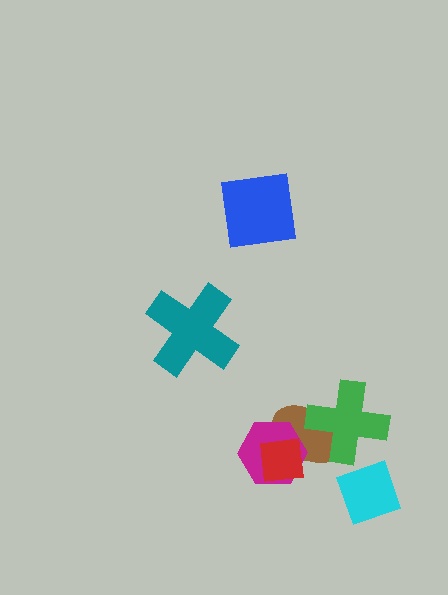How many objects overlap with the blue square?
0 objects overlap with the blue square.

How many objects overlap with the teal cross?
0 objects overlap with the teal cross.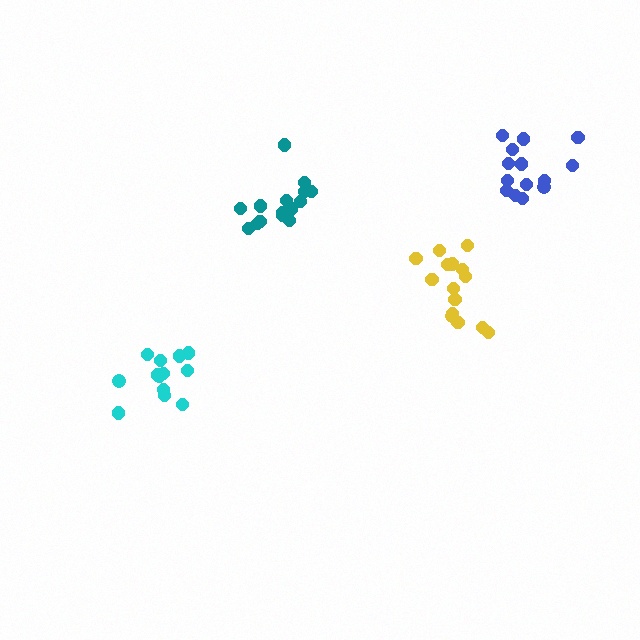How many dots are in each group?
Group 1: 13 dots, Group 2: 14 dots, Group 3: 15 dots, Group 4: 15 dots (57 total).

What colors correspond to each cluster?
The clusters are colored: cyan, blue, yellow, teal.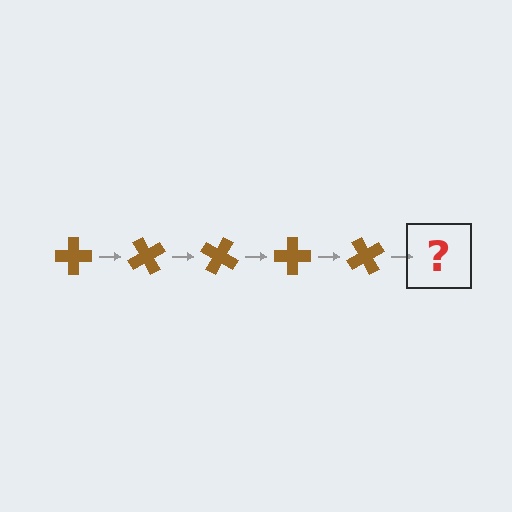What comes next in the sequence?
The next element should be a brown cross rotated 300 degrees.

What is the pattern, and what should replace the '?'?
The pattern is that the cross rotates 60 degrees each step. The '?' should be a brown cross rotated 300 degrees.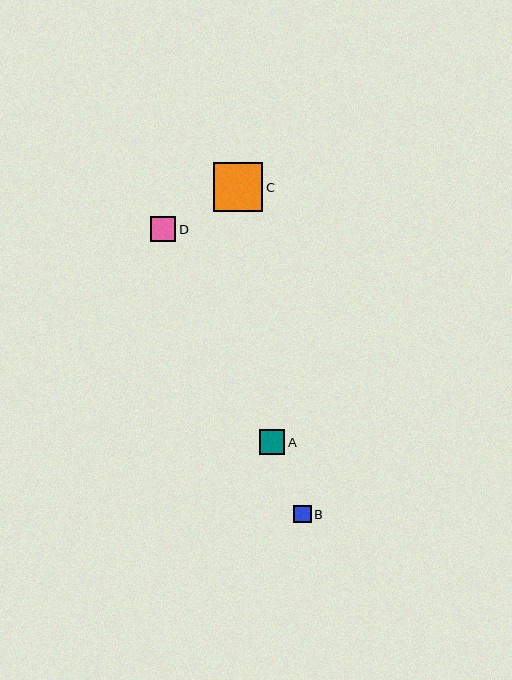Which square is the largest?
Square C is the largest with a size of approximately 49 pixels.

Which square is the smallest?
Square B is the smallest with a size of approximately 18 pixels.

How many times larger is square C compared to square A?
Square C is approximately 2.0 times the size of square A.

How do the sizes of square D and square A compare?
Square D and square A are approximately the same size.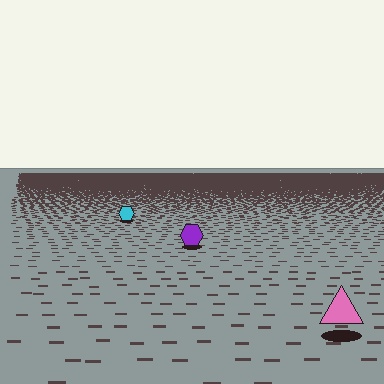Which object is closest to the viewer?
The pink triangle is closest. The texture marks near it are larger and more spread out.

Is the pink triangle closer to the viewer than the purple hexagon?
Yes. The pink triangle is closer — you can tell from the texture gradient: the ground texture is coarser near it.